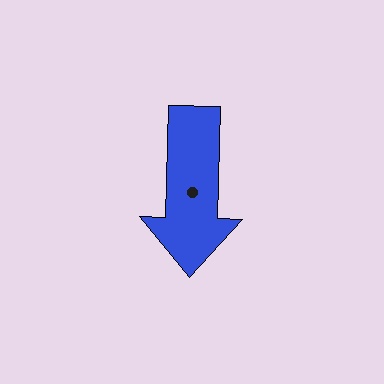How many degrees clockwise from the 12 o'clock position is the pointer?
Approximately 182 degrees.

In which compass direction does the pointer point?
South.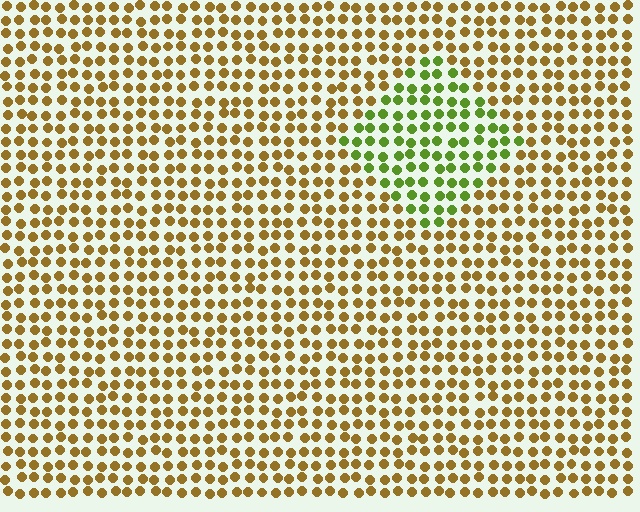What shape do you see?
I see a diamond.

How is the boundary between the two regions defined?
The boundary is defined purely by a slight shift in hue (about 52 degrees). Spacing, size, and orientation are identical on both sides.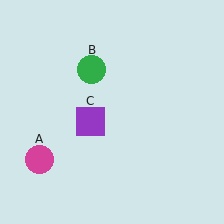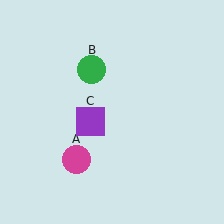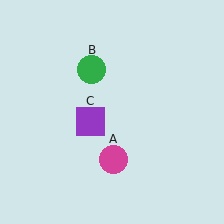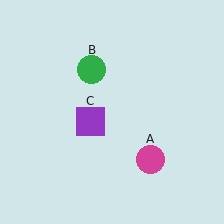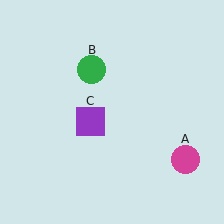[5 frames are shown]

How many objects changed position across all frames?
1 object changed position: magenta circle (object A).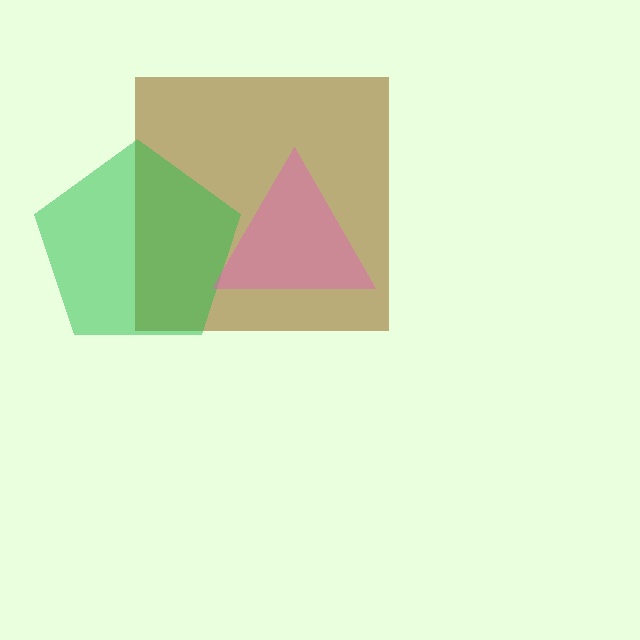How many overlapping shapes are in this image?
There are 3 overlapping shapes in the image.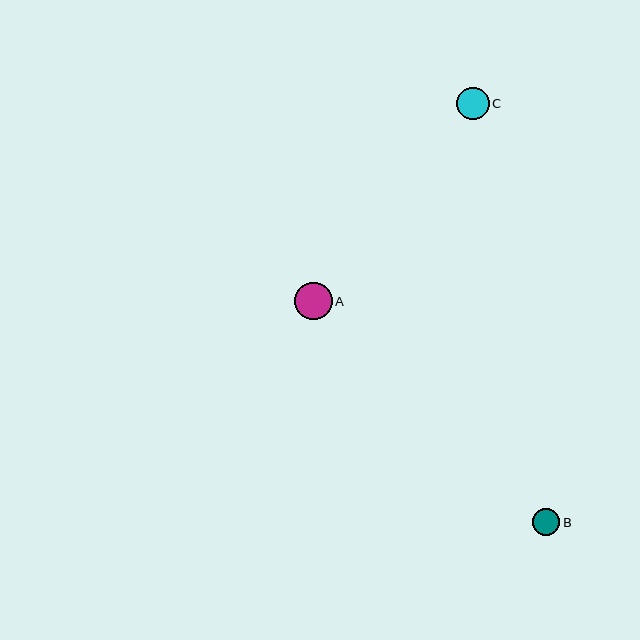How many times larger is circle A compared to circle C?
Circle A is approximately 1.2 times the size of circle C.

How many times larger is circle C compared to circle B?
Circle C is approximately 1.2 times the size of circle B.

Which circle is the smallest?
Circle B is the smallest with a size of approximately 27 pixels.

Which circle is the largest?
Circle A is the largest with a size of approximately 38 pixels.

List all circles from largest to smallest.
From largest to smallest: A, C, B.